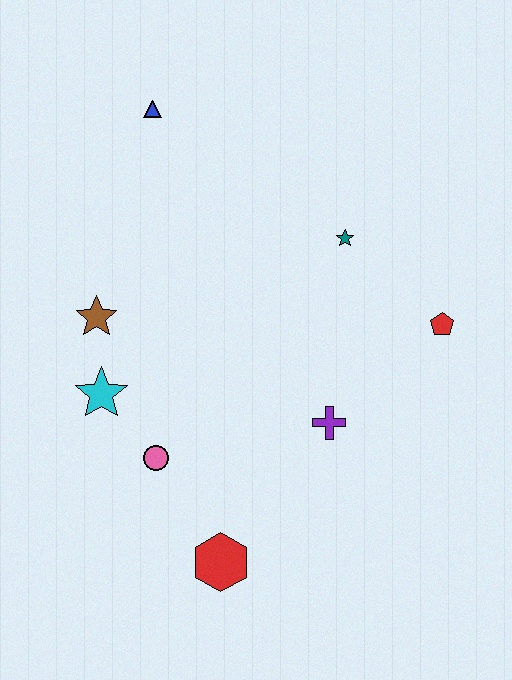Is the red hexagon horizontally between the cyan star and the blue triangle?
No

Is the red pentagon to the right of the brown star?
Yes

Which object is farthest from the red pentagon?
The blue triangle is farthest from the red pentagon.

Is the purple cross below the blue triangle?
Yes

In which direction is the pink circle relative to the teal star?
The pink circle is below the teal star.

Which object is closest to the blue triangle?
The brown star is closest to the blue triangle.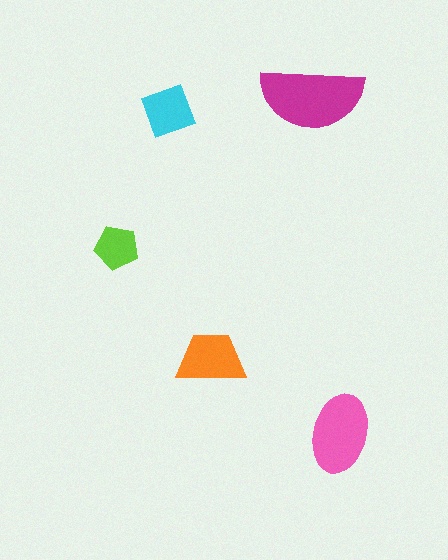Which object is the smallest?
The lime pentagon.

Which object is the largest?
The magenta semicircle.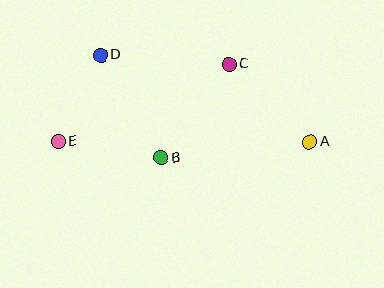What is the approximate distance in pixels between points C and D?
The distance between C and D is approximately 129 pixels.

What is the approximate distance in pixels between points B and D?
The distance between B and D is approximately 120 pixels.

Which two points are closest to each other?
Points D and E are closest to each other.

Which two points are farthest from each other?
Points A and E are farthest from each other.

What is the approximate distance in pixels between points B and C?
The distance between B and C is approximately 115 pixels.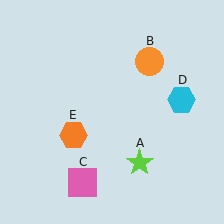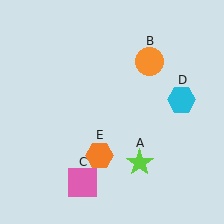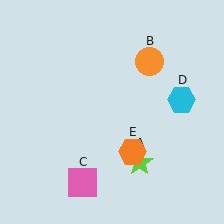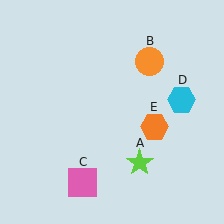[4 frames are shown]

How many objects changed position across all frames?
1 object changed position: orange hexagon (object E).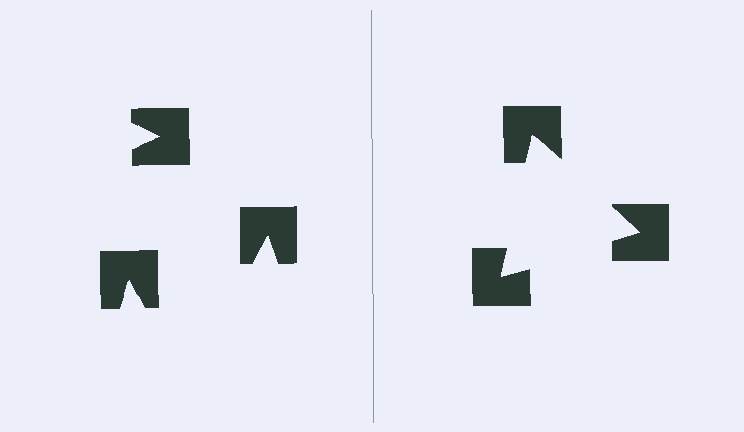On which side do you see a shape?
An illusory triangle appears on the right side. On the left side the wedge cuts are rotated, so no coherent shape forms.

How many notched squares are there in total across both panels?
6 — 3 on each side.